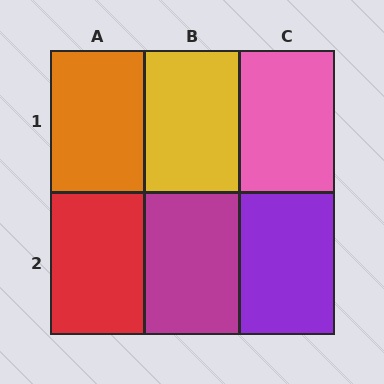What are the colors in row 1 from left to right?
Orange, yellow, pink.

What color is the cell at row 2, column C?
Purple.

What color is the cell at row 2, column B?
Magenta.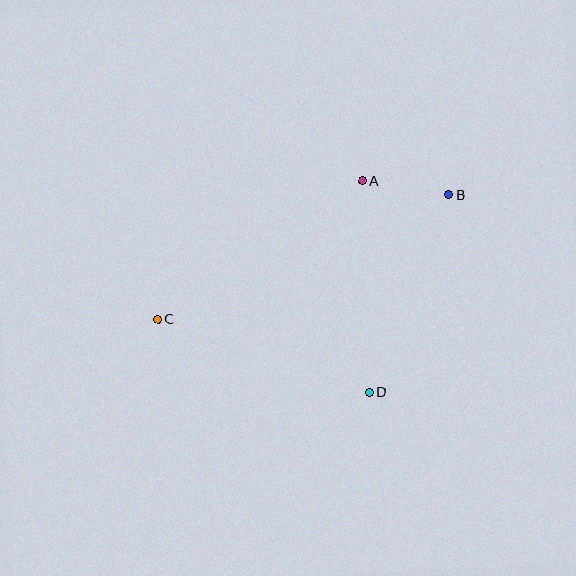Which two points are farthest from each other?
Points B and C are farthest from each other.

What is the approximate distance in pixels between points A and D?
The distance between A and D is approximately 212 pixels.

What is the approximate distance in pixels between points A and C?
The distance between A and C is approximately 247 pixels.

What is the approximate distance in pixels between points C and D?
The distance between C and D is approximately 224 pixels.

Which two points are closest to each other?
Points A and B are closest to each other.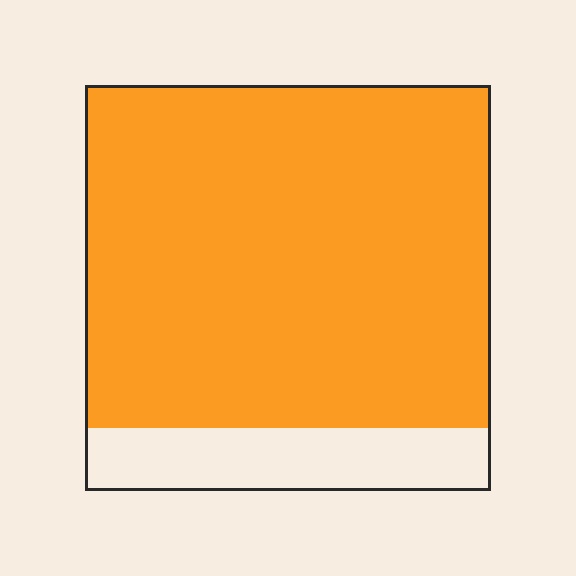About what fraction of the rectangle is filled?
About five sixths (5/6).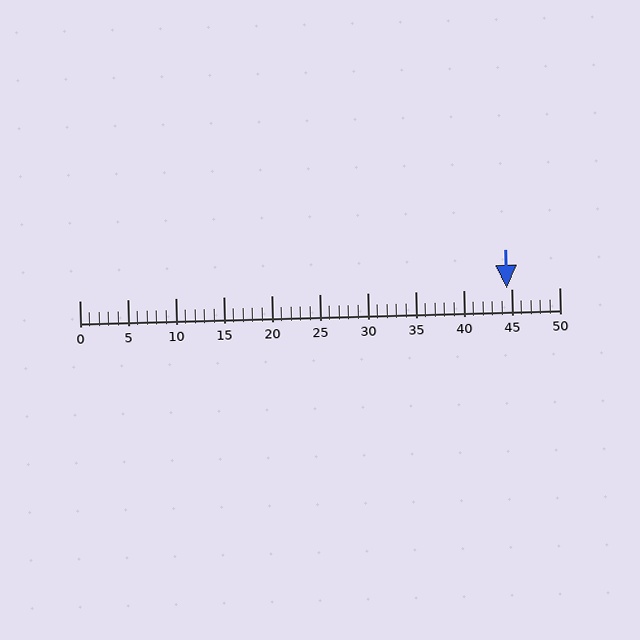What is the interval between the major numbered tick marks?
The major tick marks are spaced 5 units apart.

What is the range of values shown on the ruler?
The ruler shows values from 0 to 50.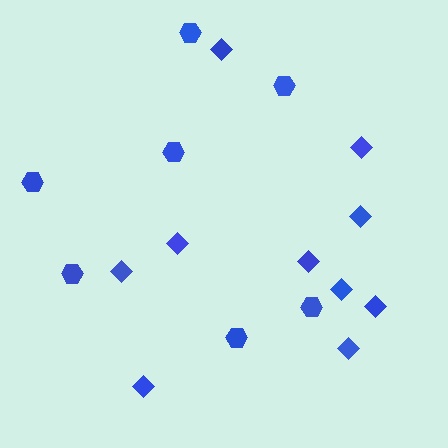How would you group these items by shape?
There are 2 groups: one group of hexagons (7) and one group of diamonds (10).